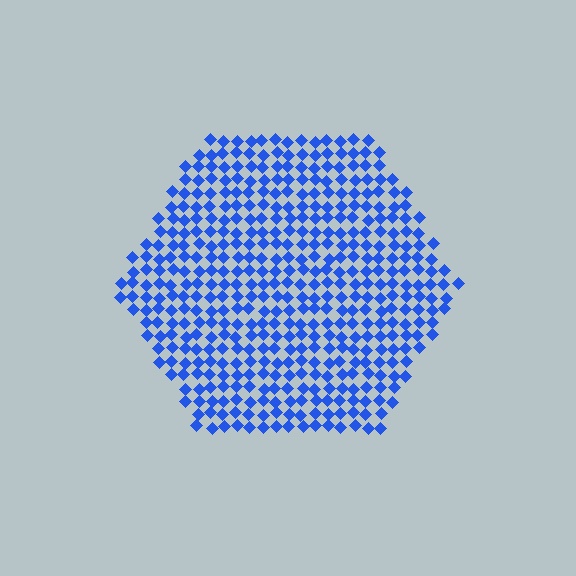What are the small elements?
The small elements are diamonds.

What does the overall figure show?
The overall figure shows a hexagon.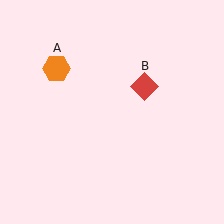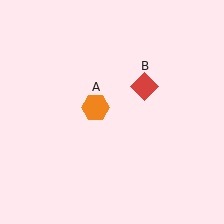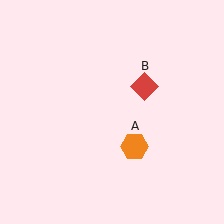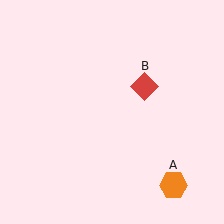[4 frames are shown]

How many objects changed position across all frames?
1 object changed position: orange hexagon (object A).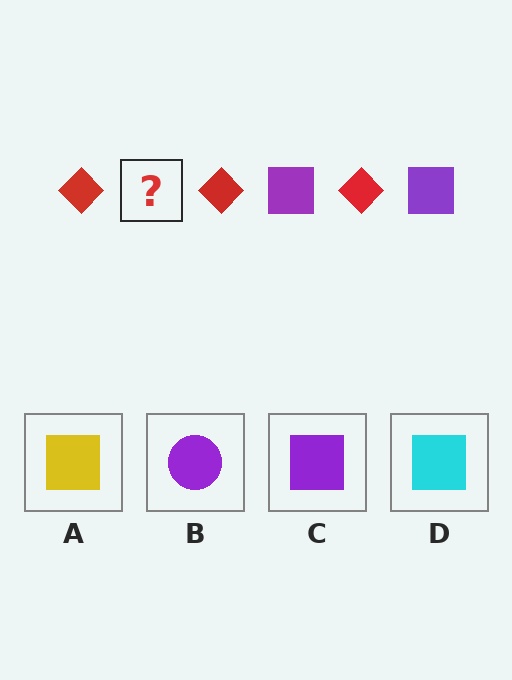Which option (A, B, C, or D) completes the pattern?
C.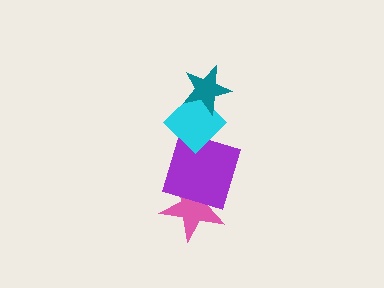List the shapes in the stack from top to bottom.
From top to bottom: the teal star, the cyan diamond, the purple square, the pink star.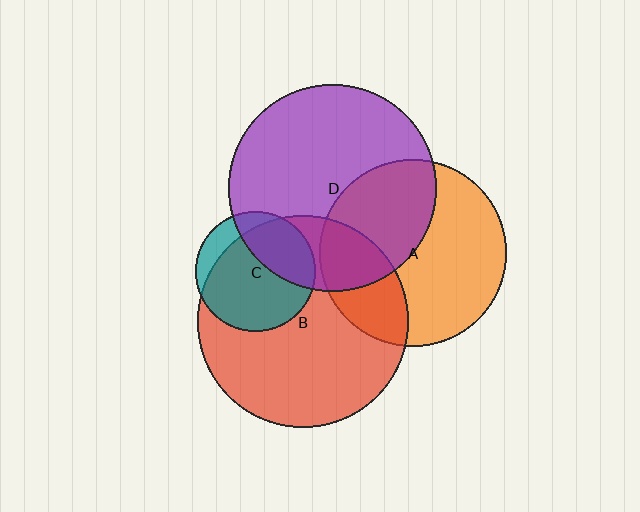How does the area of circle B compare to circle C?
Approximately 3.1 times.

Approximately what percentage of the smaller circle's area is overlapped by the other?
Approximately 25%.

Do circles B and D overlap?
Yes.